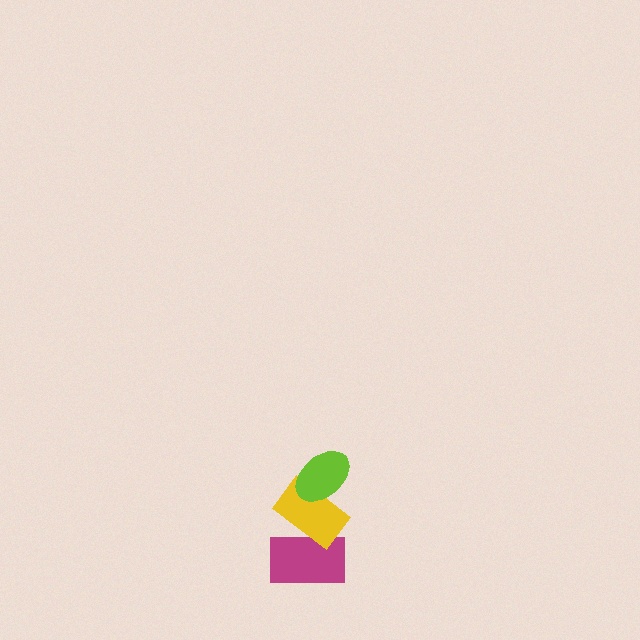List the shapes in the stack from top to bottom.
From top to bottom: the lime ellipse, the yellow rectangle, the magenta rectangle.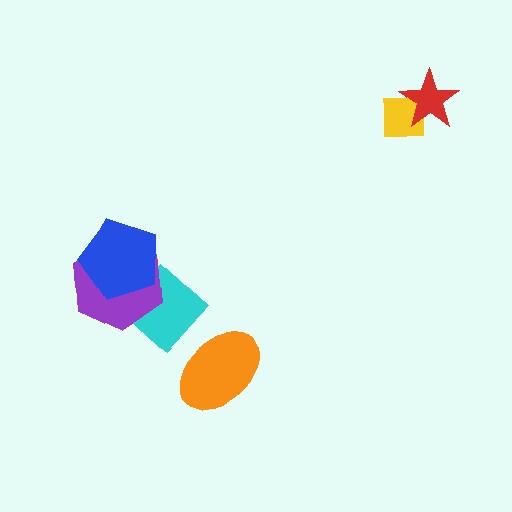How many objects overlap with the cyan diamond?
2 objects overlap with the cyan diamond.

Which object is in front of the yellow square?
The red star is in front of the yellow square.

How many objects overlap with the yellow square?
1 object overlaps with the yellow square.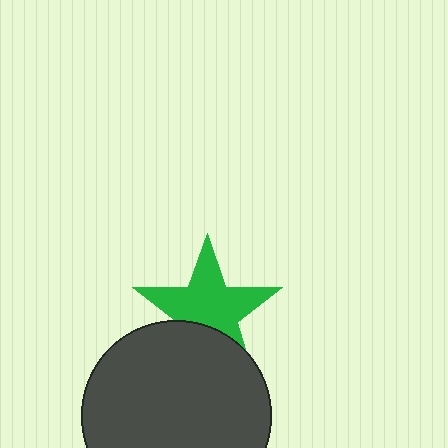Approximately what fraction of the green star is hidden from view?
Roughly 31% of the green star is hidden behind the dark gray circle.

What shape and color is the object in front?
The object in front is a dark gray circle.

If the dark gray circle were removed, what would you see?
You would see the complete green star.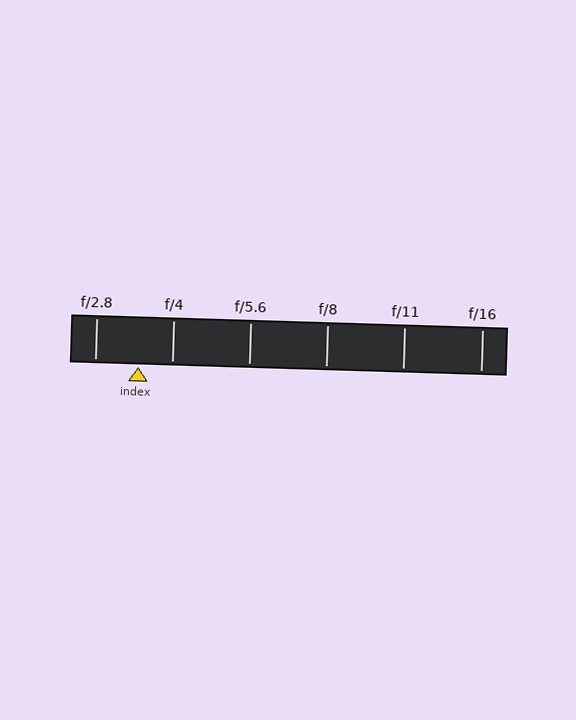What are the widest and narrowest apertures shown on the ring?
The widest aperture shown is f/2.8 and the narrowest is f/16.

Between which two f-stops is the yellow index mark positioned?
The index mark is between f/2.8 and f/4.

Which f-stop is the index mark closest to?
The index mark is closest to f/4.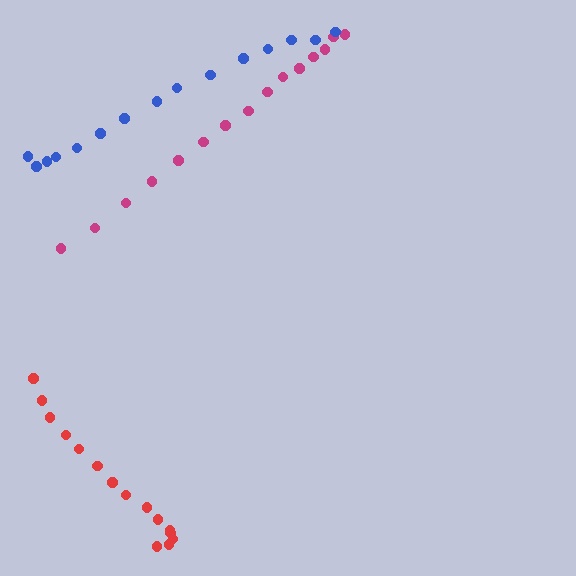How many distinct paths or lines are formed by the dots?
There are 3 distinct paths.